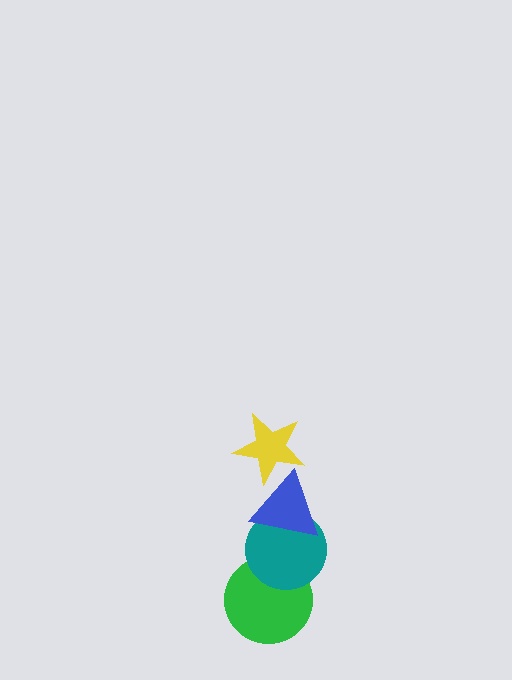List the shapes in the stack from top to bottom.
From top to bottom: the yellow star, the blue triangle, the teal circle, the green circle.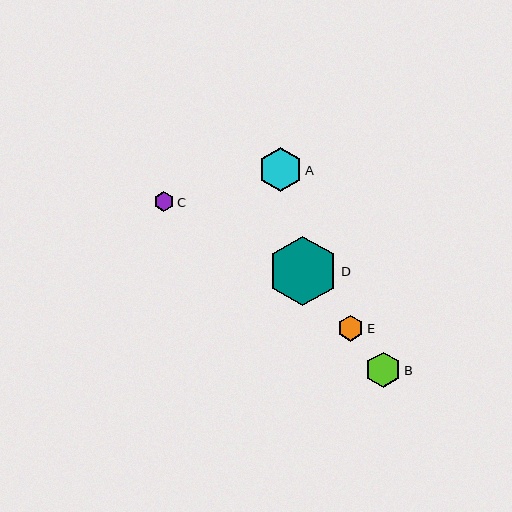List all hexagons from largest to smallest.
From largest to smallest: D, A, B, E, C.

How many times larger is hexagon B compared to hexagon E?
Hexagon B is approximately 1.3 times the size of hexagon E.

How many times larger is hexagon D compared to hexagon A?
Hexagon D is approximately 1.6 times the size of hexagon A.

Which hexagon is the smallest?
Hexagon C is the smallest with a size of approximately 20 pixels.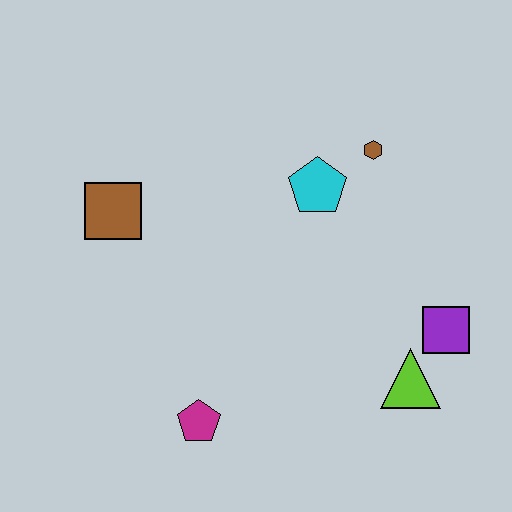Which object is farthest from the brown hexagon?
The magenta pentagon is farthest from the brown hexagon.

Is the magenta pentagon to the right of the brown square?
Yes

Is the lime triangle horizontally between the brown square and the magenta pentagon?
No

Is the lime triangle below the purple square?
Yes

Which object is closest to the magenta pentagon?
The lime triangle is closest to the magenta pentagon.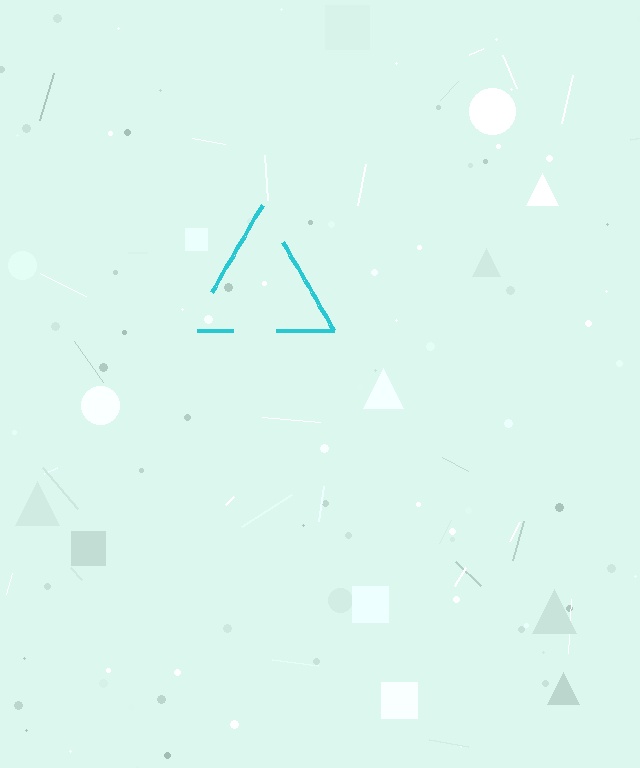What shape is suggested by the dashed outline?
The dashed outline suggests a triangle.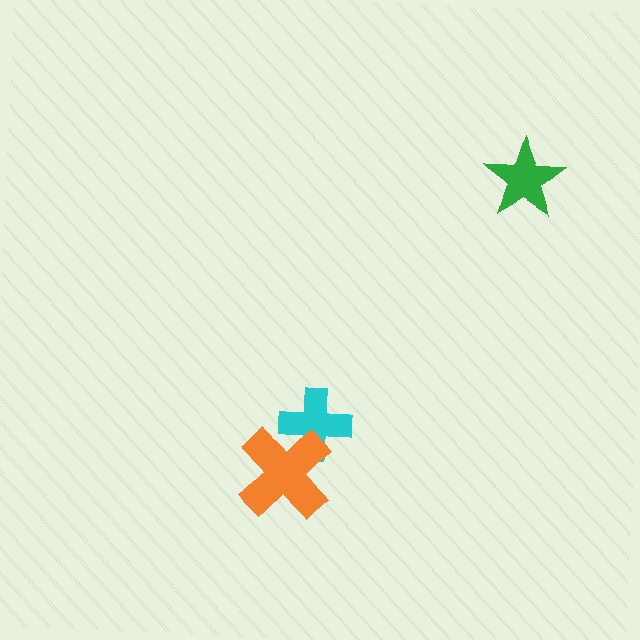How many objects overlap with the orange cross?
1 object overlaps with the orange cross.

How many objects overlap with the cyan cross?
1 object overlaps with the cyan cross.